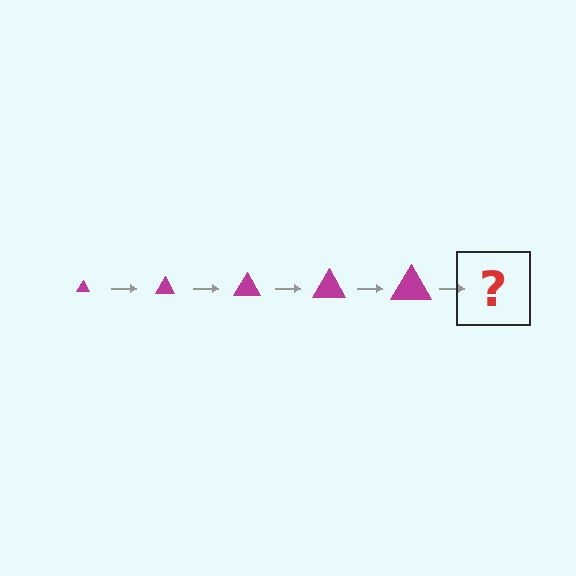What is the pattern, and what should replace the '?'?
The pattern is that the triangle gets progressively larger each step. The '?' should be a magenta triangle, larger than the previous one.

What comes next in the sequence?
The next element should be a magenta triangle, larger than the previous one.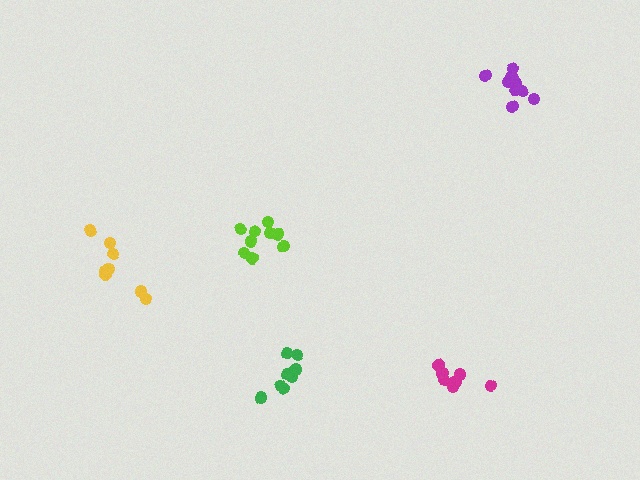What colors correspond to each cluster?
The clusters are colored: magenta, lime, purple, green, yellow.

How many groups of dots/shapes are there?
There are 5 groups.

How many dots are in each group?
Group 1: 7 dots, Group 2: 9 dots, Group 3: 11 dots, Group 4: 10 dots, Group 5: 8 dots (45 total).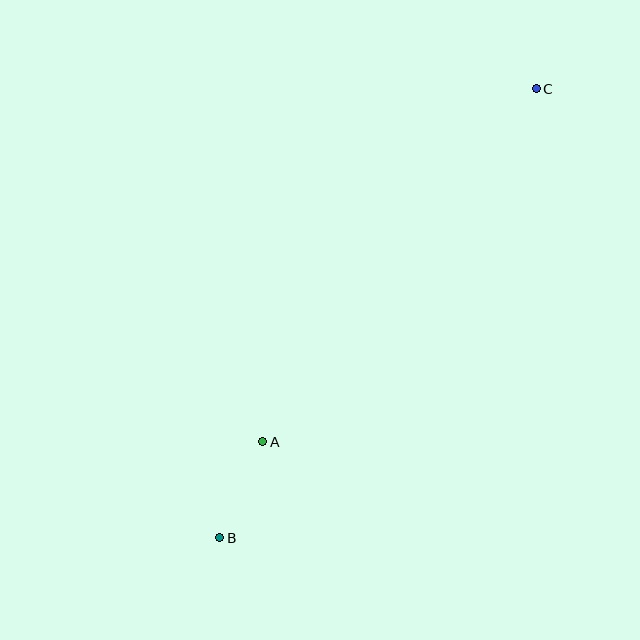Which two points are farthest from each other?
Points B and C are farthest from each other.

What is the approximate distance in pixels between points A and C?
The distance between A and C is approximately 447 pixels.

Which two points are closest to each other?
Points A and B are closest to each other.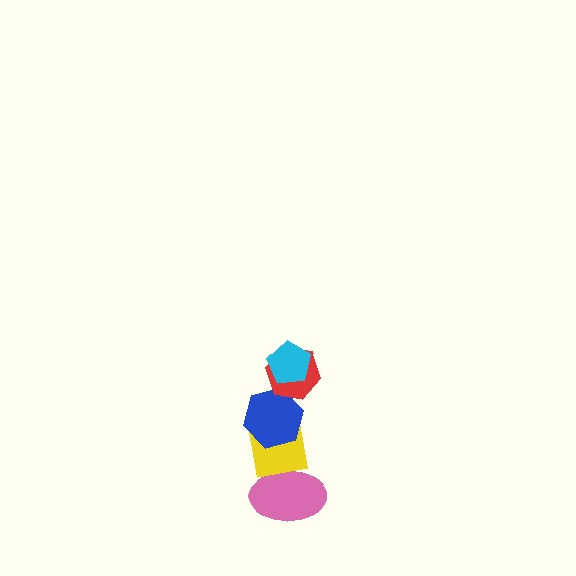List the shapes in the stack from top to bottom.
From top to bottom: the cyan pentagon, the red hexagon, the blue hexagon, the yellow square, the pink ellipse.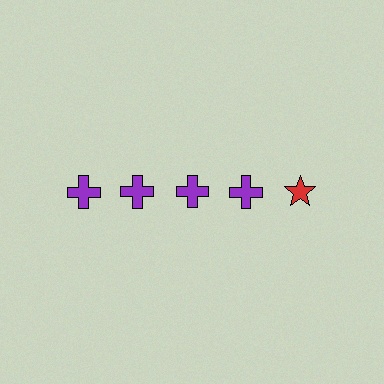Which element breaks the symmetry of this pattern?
The red star in the top row, rightmost column breaks the symmetry. All other shapes are purple crosses.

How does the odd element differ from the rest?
It differs in both color (red instead of purple) and shape (star instead of cross).